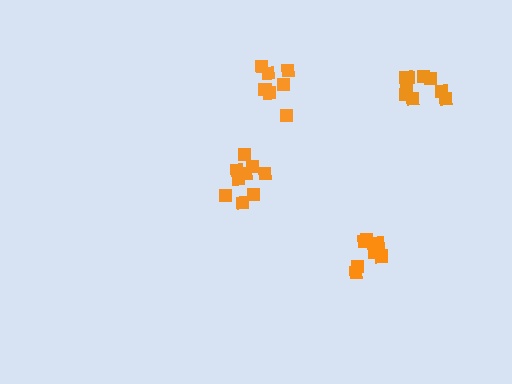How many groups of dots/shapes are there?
There are 4 groups.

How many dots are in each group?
Group 1: 8 dots, Group 2: 9 dots, Group 3: 7 dots, Group 4: 9 dots (33 total).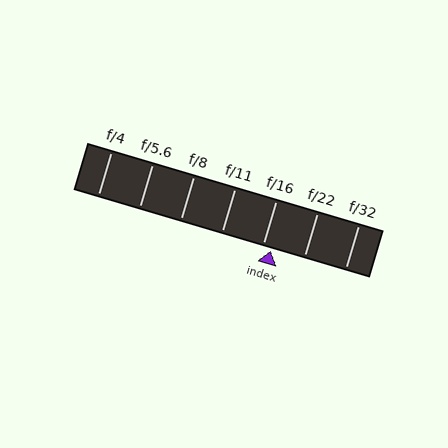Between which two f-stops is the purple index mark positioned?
The index mark is between f/16 and f/22.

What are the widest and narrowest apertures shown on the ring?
The widest aperture shown is f/4 and the narrowest is f/32.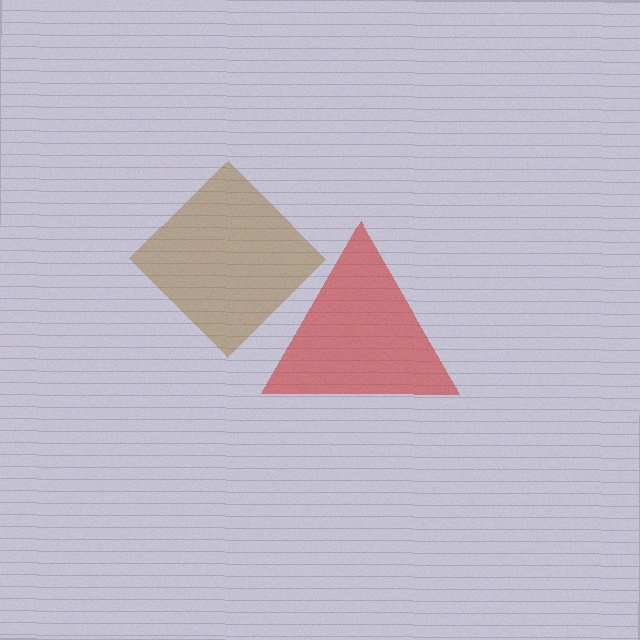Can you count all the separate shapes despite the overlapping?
Yes, there are 2 separate shapes.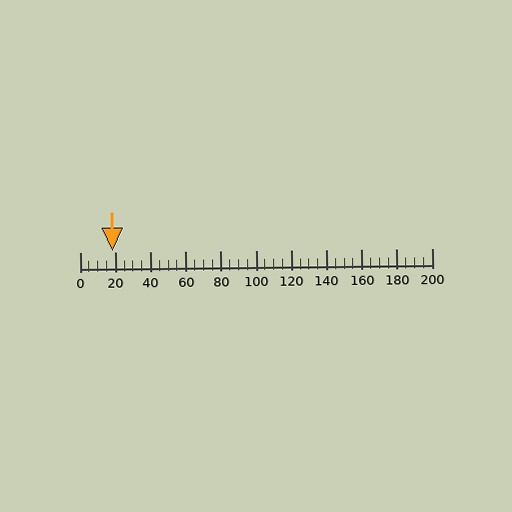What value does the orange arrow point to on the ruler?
The orange arrow points to approximately 19.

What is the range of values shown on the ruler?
The ruler shows values from 0 to 200.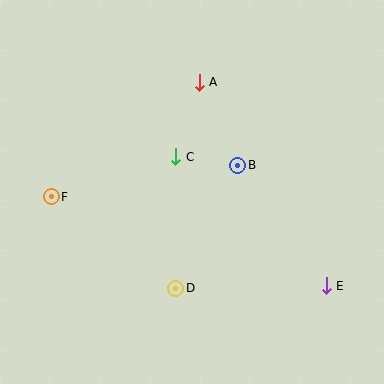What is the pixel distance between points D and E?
The distance between D and E is 151 pixels.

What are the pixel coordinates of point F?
Point F is at (51, 197).